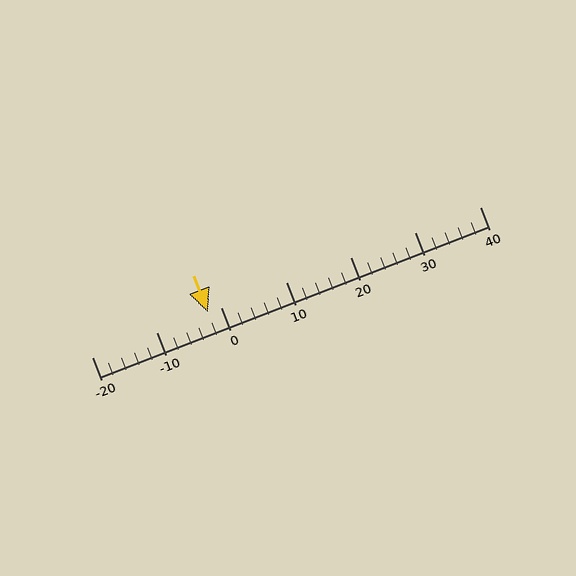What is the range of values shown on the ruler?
The ruler shows values from -20 to 40.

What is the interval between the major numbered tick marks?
The major tick marks are spaced 10 units apart.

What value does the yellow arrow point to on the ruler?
The yellow arrow points to approximately -2.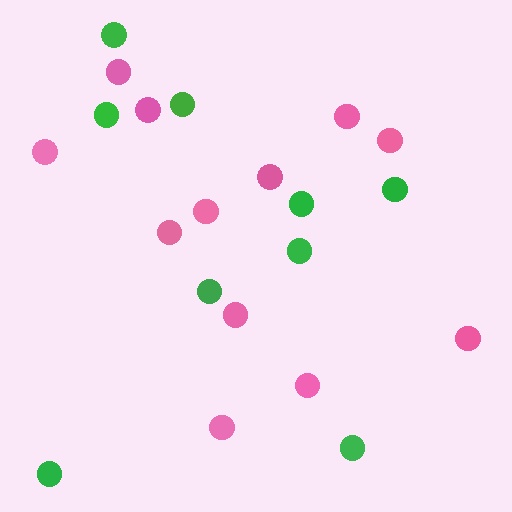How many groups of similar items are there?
There are 2 groups: one group of green circles (9) and one group of pink circles (12).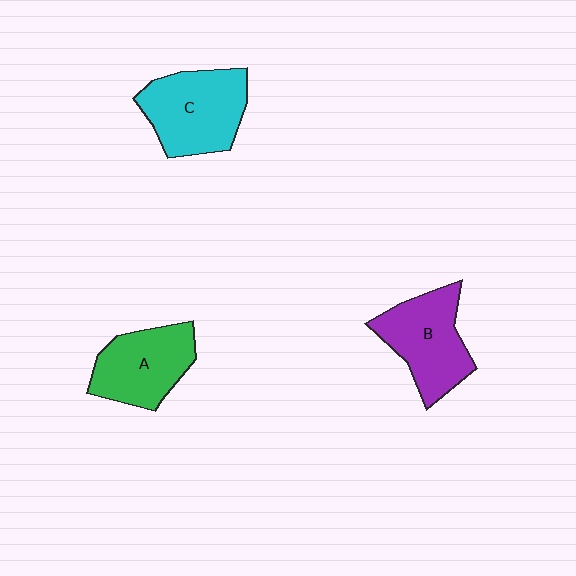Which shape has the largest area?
Shape C (cyan).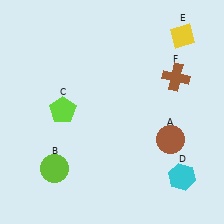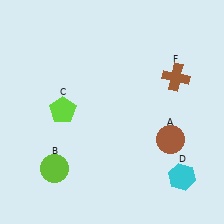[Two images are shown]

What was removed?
The yellow diamond (E) was removed in Image 2.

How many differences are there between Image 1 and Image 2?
There is 1 difference between the two images.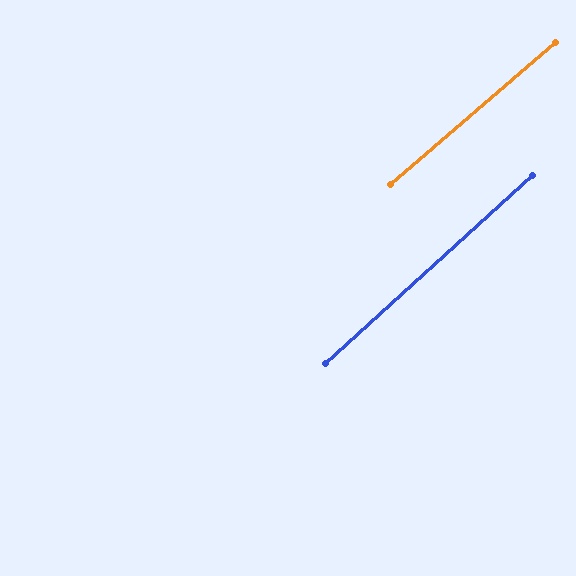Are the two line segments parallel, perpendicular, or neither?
Parallel — their directions differ by only 1.7°.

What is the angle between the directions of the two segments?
Approximately 2 degrees.